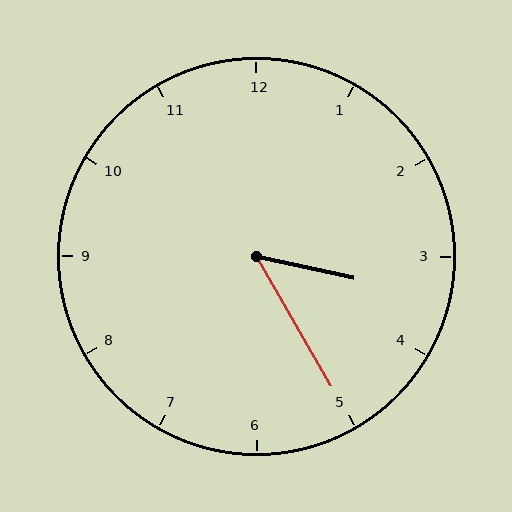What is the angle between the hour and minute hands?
Approximately 48 degrees.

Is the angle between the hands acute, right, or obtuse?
It is acute.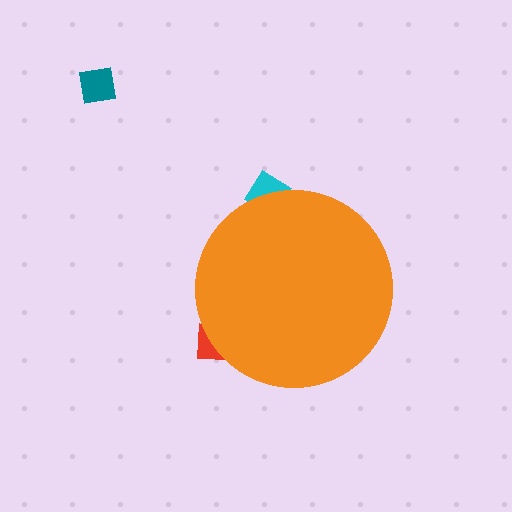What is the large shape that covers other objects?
An orange circle.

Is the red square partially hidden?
Yes, the red square is partially hidden behind the orange circle.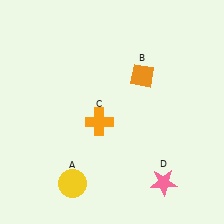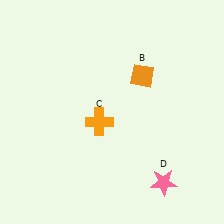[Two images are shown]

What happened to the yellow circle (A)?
The yellow circle (A) was removed in Image 2. It was in the bottom-left area of Image 1.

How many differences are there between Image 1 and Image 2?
There is 1 difference between the two images.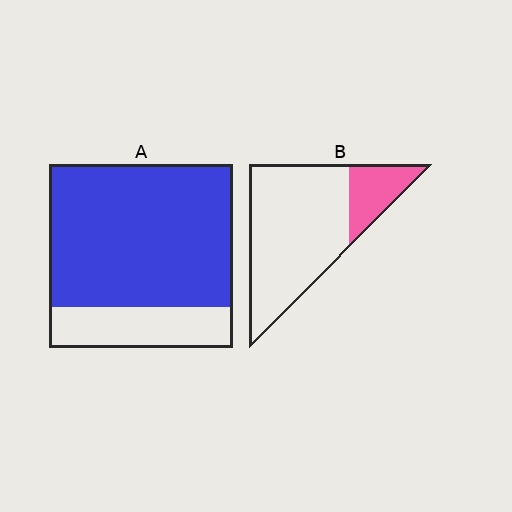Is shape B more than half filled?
No.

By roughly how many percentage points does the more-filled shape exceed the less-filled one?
By roughly 55 percentage points (A over B).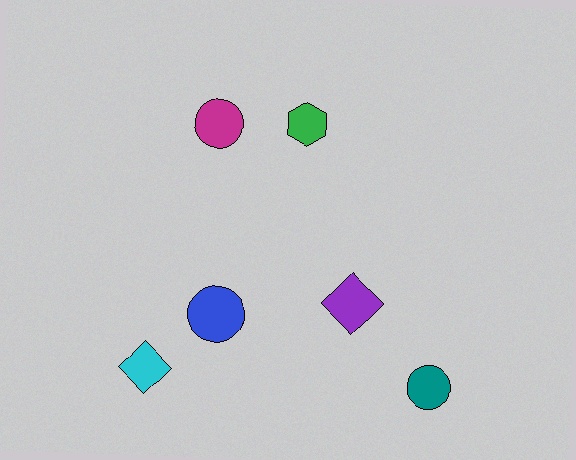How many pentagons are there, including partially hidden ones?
There are no pentagons.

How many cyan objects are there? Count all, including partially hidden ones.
There is 1 cyan object.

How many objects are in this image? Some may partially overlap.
There are 6 objects.